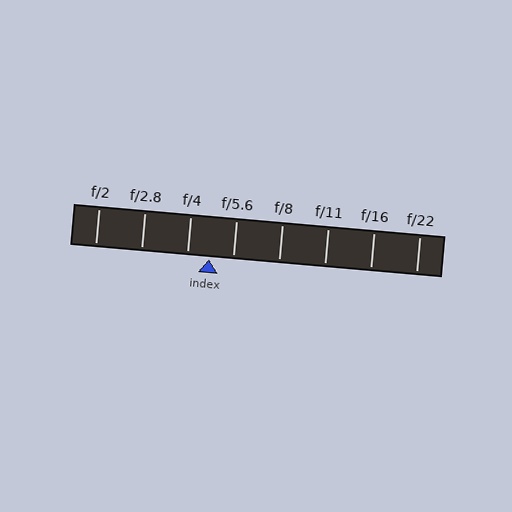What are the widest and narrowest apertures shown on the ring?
The widest aperture shown is f/2 and the narrowest is f/22.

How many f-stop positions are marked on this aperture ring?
There are 8 f-stop positions marked.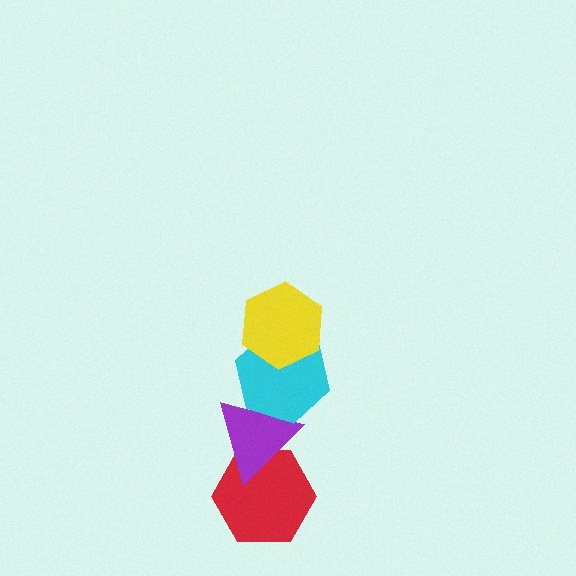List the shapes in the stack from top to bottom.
From top to bottom: the yellow hexagon, the cyan hexagon, the purple triangle, the red hexagon.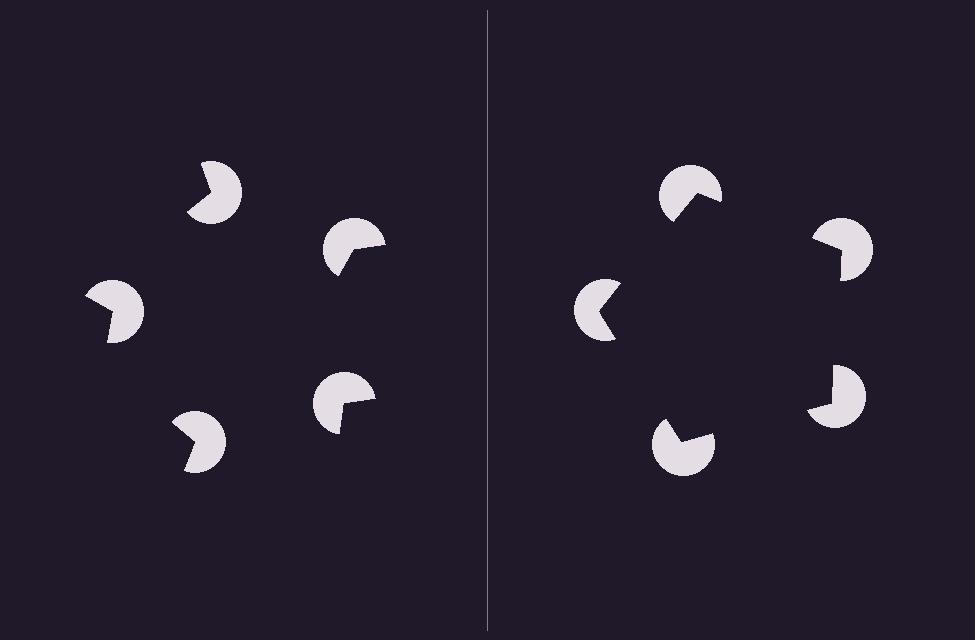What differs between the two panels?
The pac-man discs are positioned identically on both sides; only the wedge orientations differ. On the right they align to a pentagon; on the left they are misaligned.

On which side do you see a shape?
An illusory pentagon appears on the right side. On the left side the wedge cuts are rotated, so no coherent shape forms.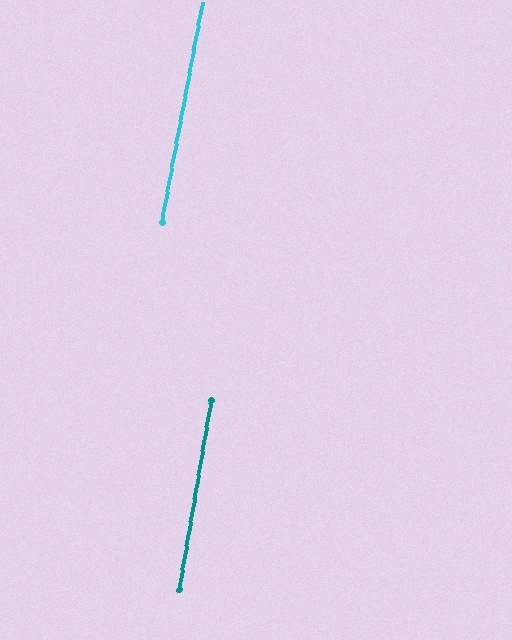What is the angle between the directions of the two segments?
Approximately 1 degree.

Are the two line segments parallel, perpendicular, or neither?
Parallel — their directions differ by only 1.0°.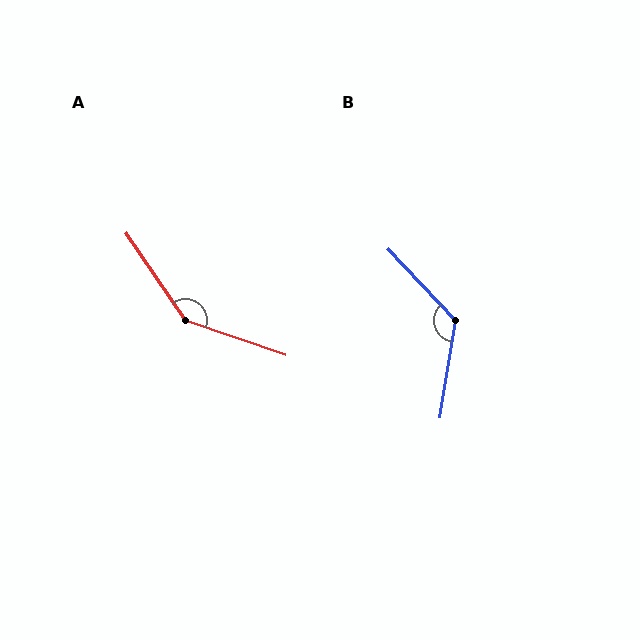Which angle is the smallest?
B, at approximately 128 degrees.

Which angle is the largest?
A, at approximately 143 degrees.